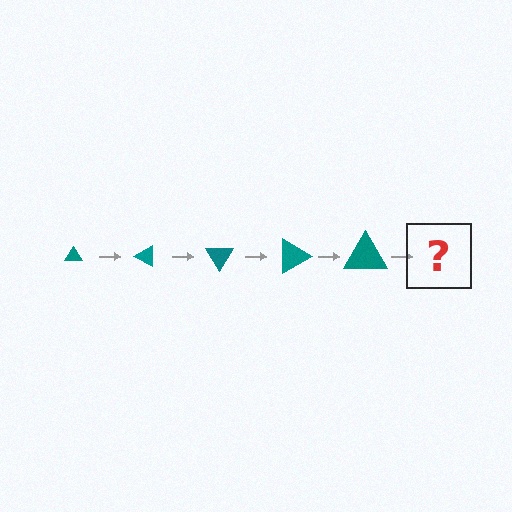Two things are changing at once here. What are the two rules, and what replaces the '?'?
The two rules are that the triangle grows larger each step and it rotates 30 degrees each step. The '?' should be a triangle, larger than the previous one and rotated 150 degrees from the start.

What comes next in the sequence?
The next element should be a triangle, larger than the previous one and rotated 150 degrees from the start.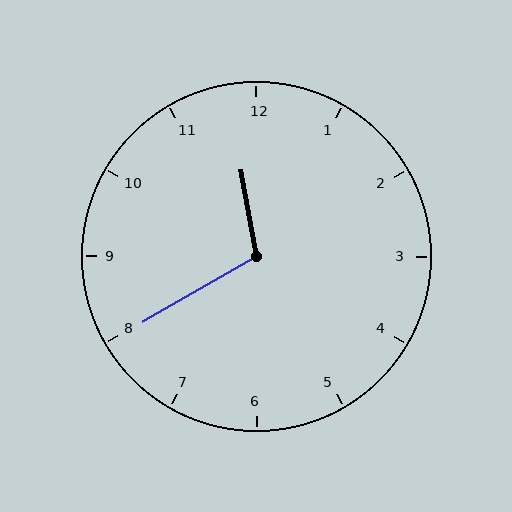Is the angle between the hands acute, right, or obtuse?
It is obtuse.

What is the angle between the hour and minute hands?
Approximately 110 degrees.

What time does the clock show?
11:40.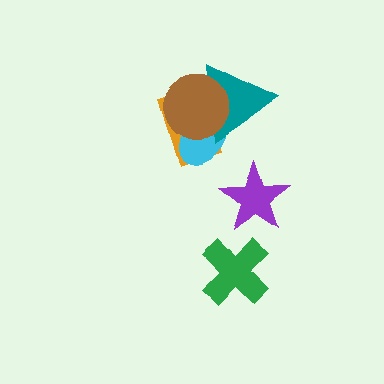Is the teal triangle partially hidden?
Yes, it is partially covered by another shape.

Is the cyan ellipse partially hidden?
Yes, it is partially covered by another shape.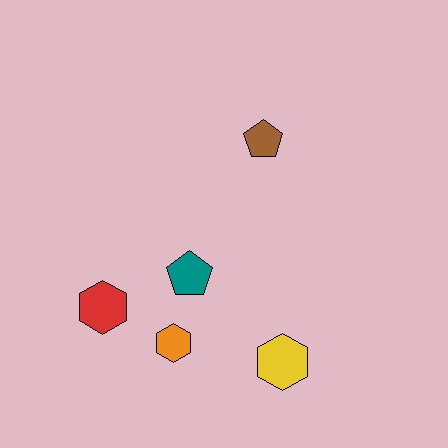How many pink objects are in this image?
There are no pink objects.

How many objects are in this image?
There are 5 objects.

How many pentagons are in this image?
There are 2 pentagons.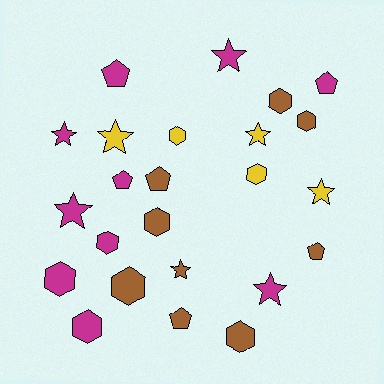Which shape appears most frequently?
Hexagon, with 10 objects.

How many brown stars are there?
There is 1 brown star.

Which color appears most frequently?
Magenta, with 10 objects.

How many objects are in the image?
There are 24 objects.